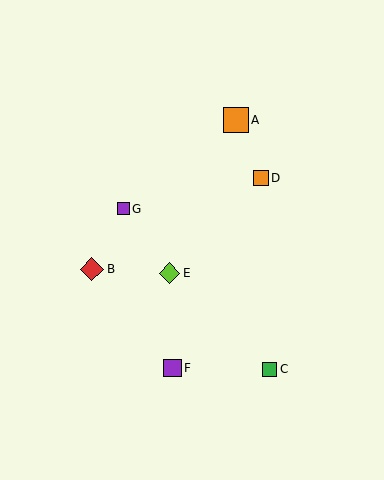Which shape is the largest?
The orange square (labeled A) is the largest.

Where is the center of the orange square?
The center of the orange square is at (236, 120).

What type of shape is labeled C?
Shape C is a green square.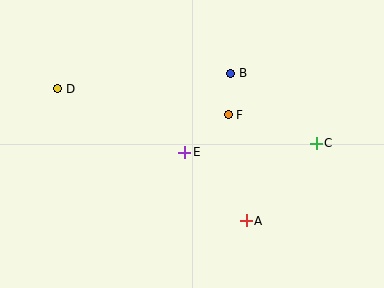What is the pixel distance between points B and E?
The distance between B and E is 91 pixels.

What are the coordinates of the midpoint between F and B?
The midpoint between F and B is at (230, 94).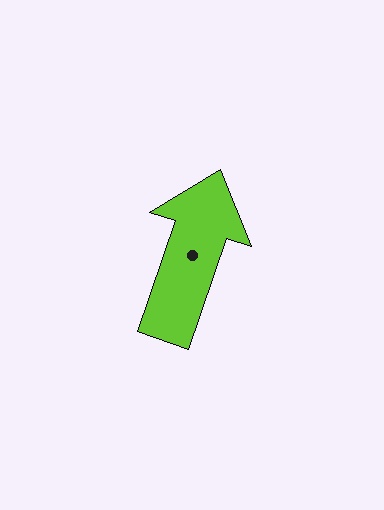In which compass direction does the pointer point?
North.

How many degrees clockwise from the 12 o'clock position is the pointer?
Approximately 19 degrees.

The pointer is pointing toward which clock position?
Roughly 1 o'clock.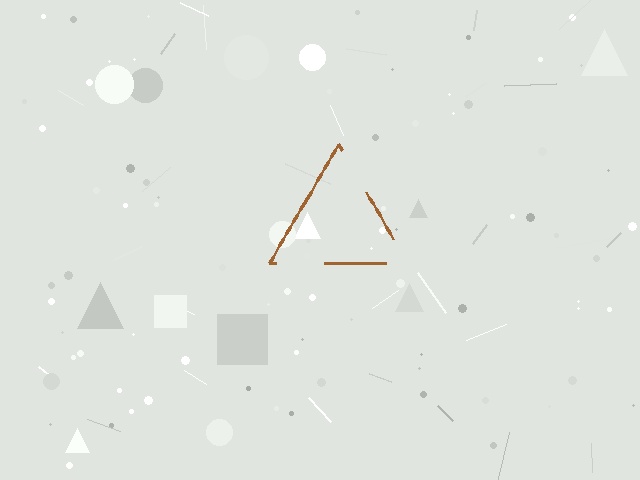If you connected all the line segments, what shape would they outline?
They would outline a triangle.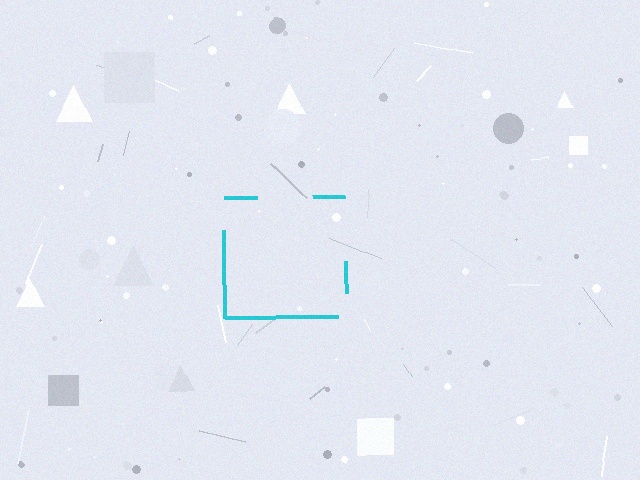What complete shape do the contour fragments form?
The contour fragments form a square.